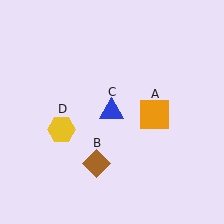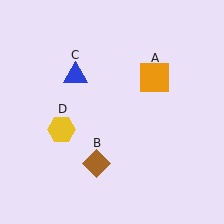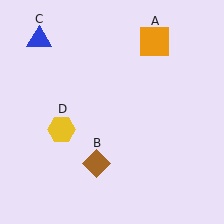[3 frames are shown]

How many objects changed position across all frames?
2 objects changed position: orange square (object A), blue triangle (object C).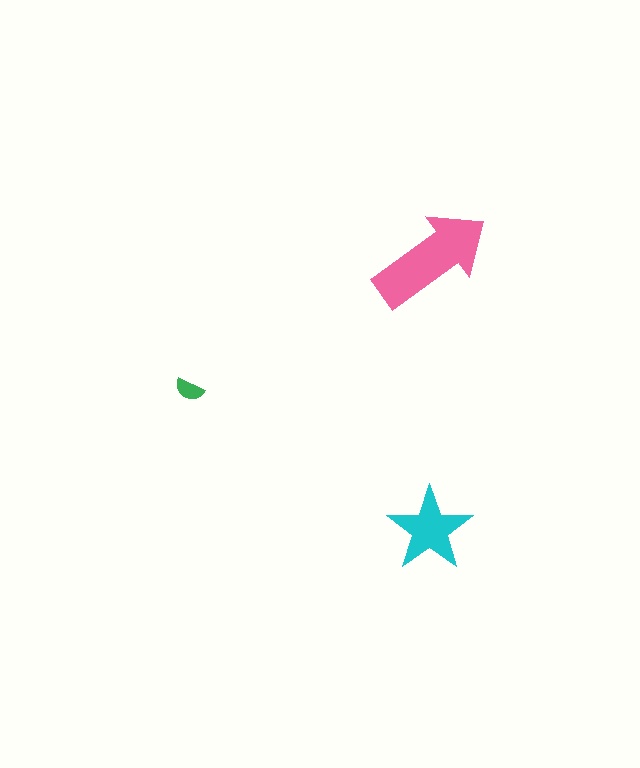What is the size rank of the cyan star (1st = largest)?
2nd.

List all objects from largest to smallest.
The pink arrow, the cyan star, the green semicircle.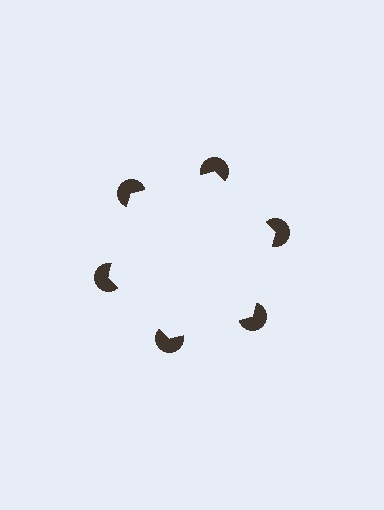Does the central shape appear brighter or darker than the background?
It typically appears slightly brighter than the background, even though no actual brightness change is drawn.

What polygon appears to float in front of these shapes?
An illusory hexagon — its edges are inferred from the aligned wedge cuts in the pac-man discs, not physically drawn.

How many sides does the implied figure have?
6 sides.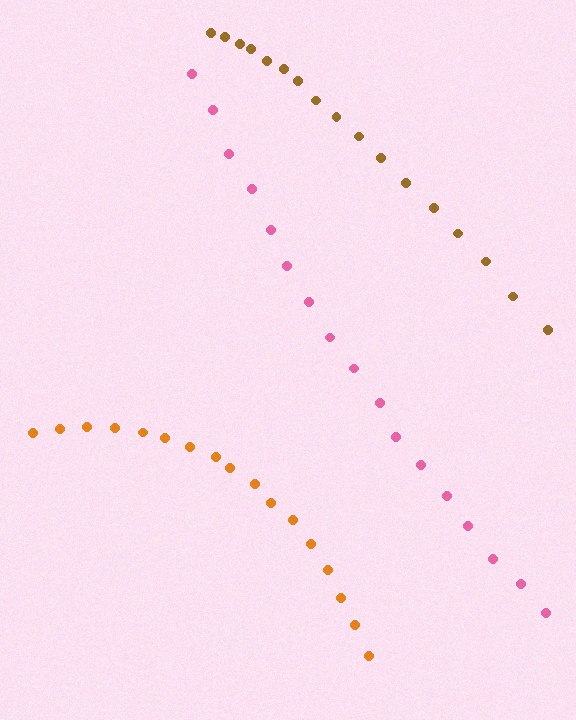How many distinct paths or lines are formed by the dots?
There are 3 distinct paths.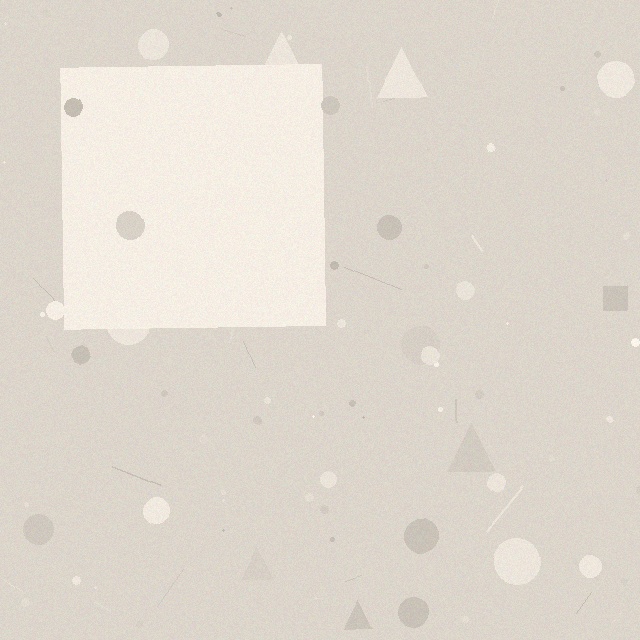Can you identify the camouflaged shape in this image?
The camouflaged shape is a square.